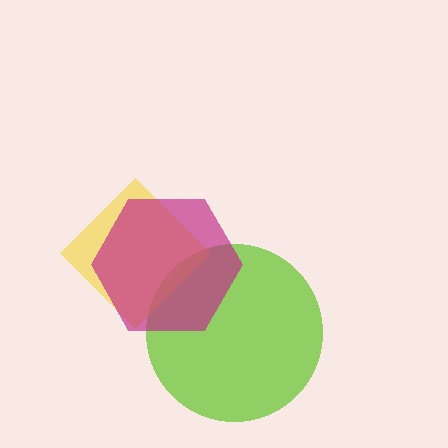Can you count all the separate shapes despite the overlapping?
Yes, there are 3 separate shapes.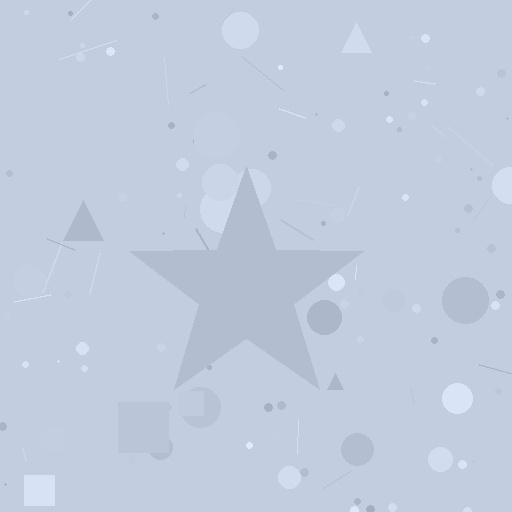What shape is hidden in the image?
A star is hidden in the image.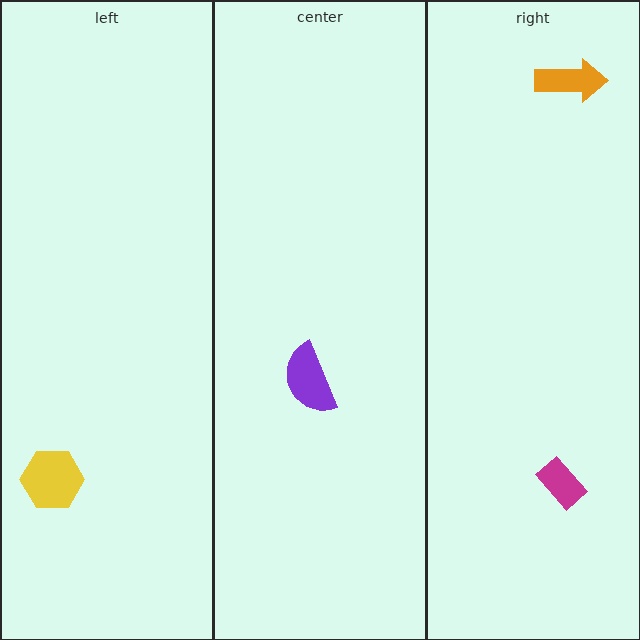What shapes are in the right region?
The orange arrow, the magenta rectangle.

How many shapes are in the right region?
2.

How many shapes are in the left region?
1.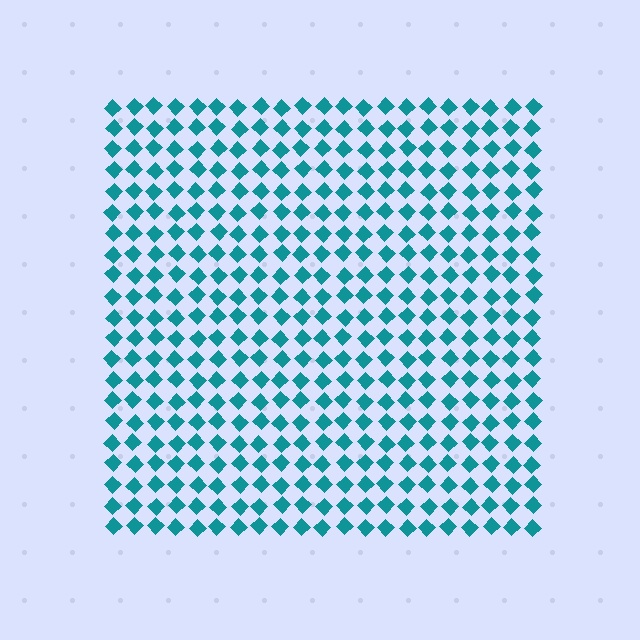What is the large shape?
The large shape is a square.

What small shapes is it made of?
It is made of small diamonds.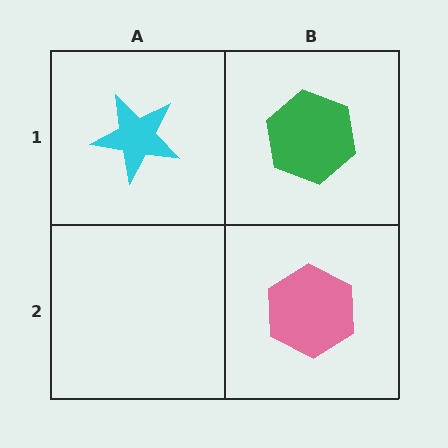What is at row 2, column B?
A pink hexagon.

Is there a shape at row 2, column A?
No, that cell is empty.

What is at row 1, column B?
A green hexagon.